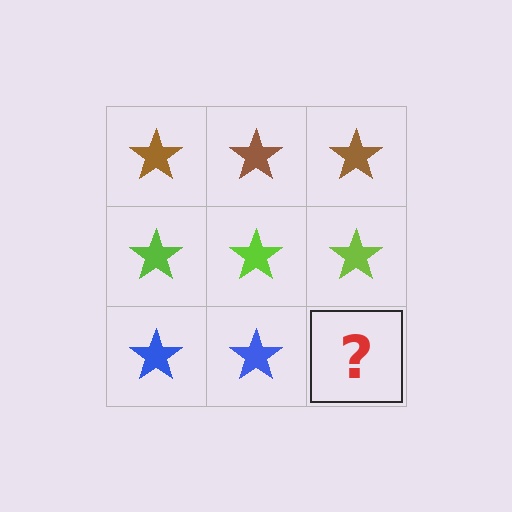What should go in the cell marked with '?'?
The missing cell should contain a blue star.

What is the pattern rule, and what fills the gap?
The rule is that each row has a consistent color. The gap should be filled with a blue star.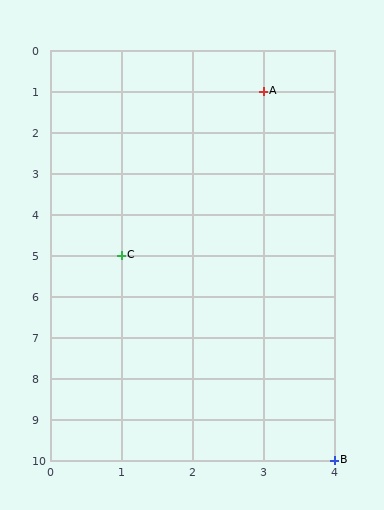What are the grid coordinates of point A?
Point A is at grid coordinates (3, 1).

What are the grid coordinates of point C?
Point C is at grid coordinates (1, 5).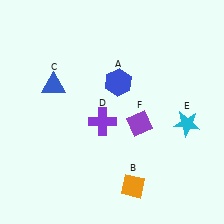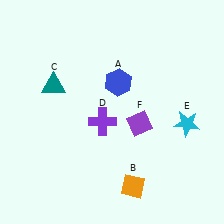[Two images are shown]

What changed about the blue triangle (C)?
In Image 1, C is blue. In Image 2, it changed to teal.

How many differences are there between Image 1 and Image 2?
There is 1 difference between the two images.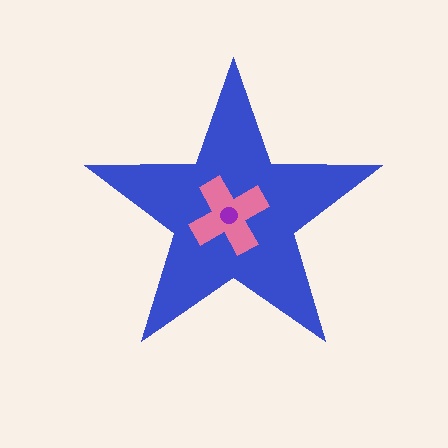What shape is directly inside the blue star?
The pink cross.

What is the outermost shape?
The blue star.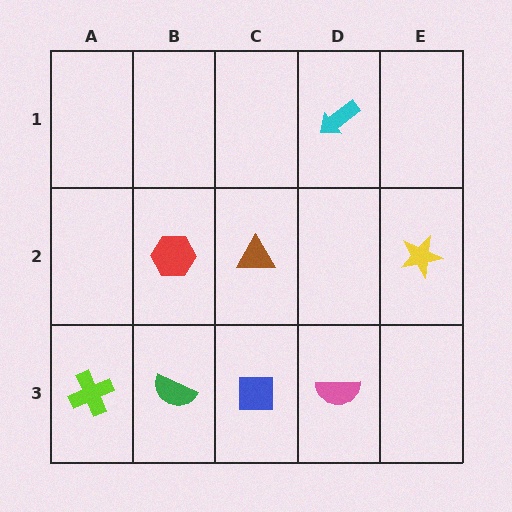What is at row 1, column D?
A cyan arrow.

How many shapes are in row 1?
1 shape.